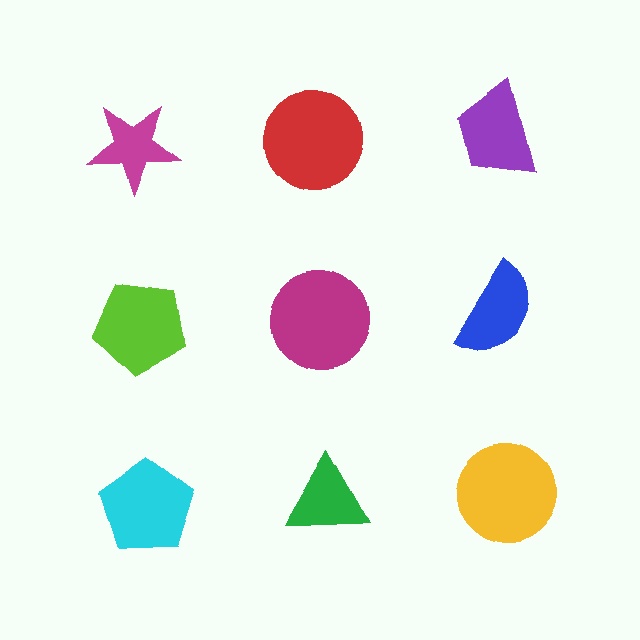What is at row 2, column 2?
A magenta circle.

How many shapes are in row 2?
3 shapes.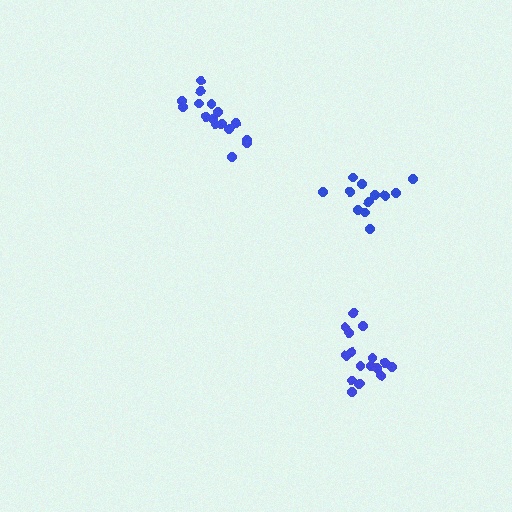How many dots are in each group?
Group 1: 12 dots, Group 2: 16 dots, Group 3: 16 dots (44 total).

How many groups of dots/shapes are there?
There are 3 groups.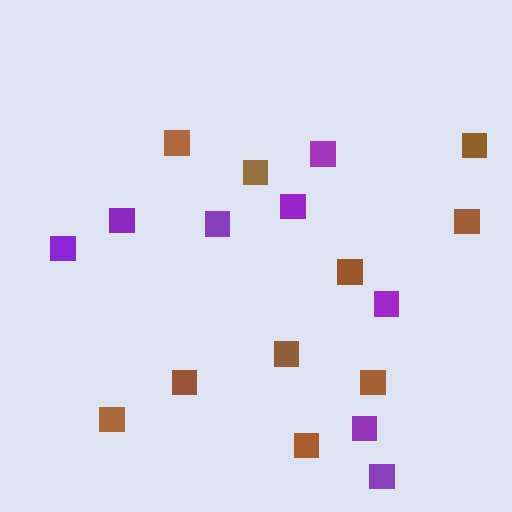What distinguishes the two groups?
There are 2 groups: one group of brown squares (10) and one group of purple squares (8).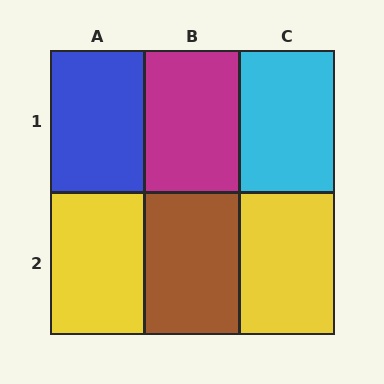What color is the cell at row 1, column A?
Blue.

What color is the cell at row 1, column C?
Cyan.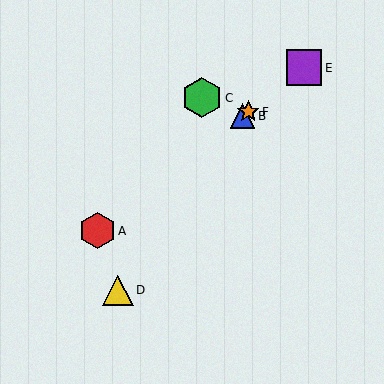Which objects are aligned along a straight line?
Objects A, B, E, F are aligned along a straight line.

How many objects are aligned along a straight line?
4 objects (A, B, E, F) are aligned along a straight line.